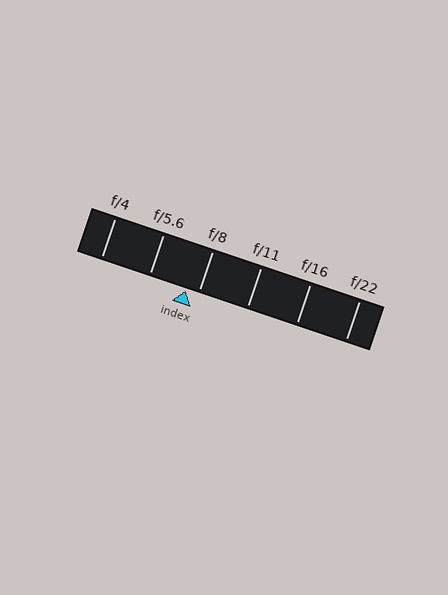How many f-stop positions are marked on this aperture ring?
There are 6 f-stop positions marked.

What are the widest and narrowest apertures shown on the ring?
The widest aperture shown is f/4 and the narrowest is f/22.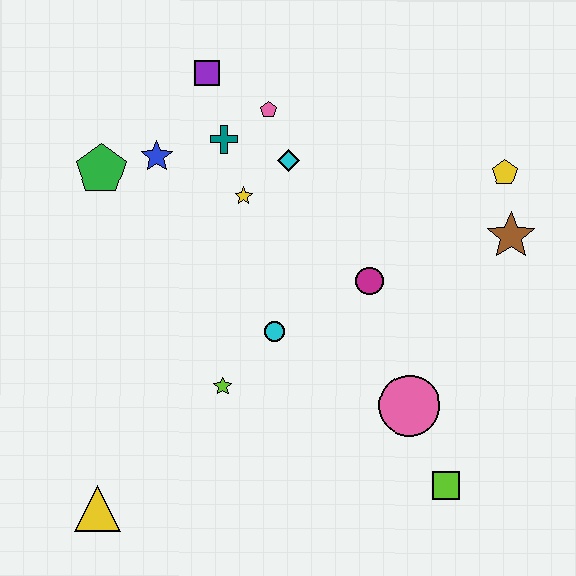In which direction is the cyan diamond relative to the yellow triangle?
The cyan diamond is above the yellow triangle.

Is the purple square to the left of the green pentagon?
No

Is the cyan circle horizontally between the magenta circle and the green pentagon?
Yes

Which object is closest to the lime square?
The pink circle is closest to the lime square.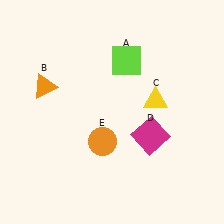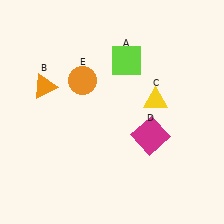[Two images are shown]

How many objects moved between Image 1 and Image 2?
1 object moved between the two images.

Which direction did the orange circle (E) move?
The orange circle (E) moved up.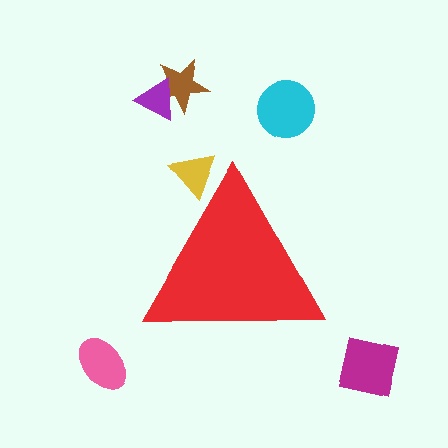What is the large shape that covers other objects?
A red triangle.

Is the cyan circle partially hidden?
No, the cyan circle is fully visible.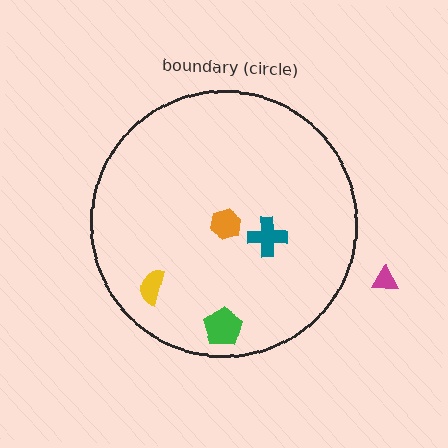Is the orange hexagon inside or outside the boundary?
Inside.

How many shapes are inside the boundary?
4 inside, 1 outside.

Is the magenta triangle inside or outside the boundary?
Outside.